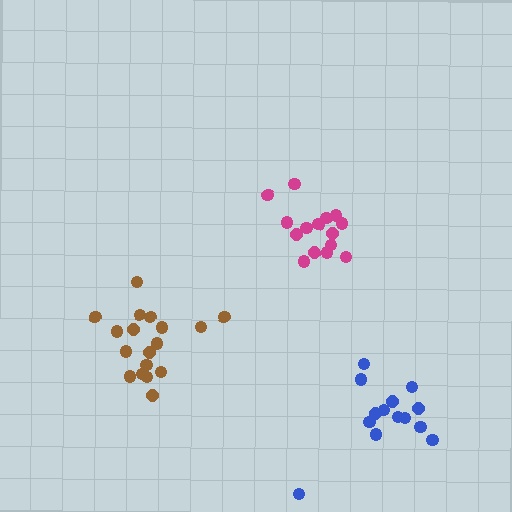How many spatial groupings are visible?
There are 3 spatial groupings.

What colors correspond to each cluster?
The clusters are colored: magenta, brown, blue.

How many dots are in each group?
Group 1: 15 dots, Group 2: 18 dots, Group 3: 14 dots (47 total).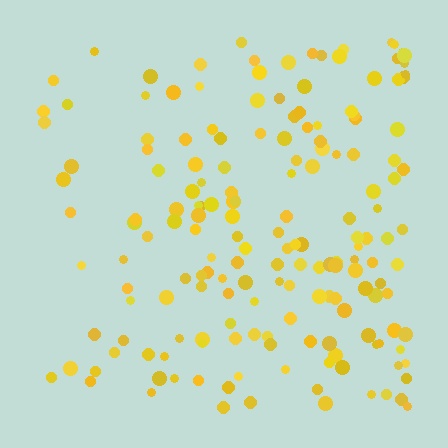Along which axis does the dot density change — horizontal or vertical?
Horizontal.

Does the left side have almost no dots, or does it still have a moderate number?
Still a moderate number, just noticeably fewer than the right.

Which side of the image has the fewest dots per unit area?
The left.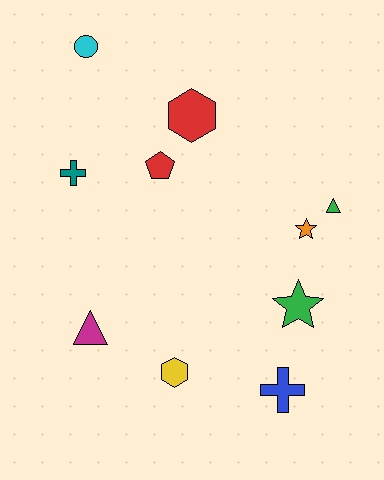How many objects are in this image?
There are 10 objects.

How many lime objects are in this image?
There are no lime objects.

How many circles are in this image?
There is 1 circle.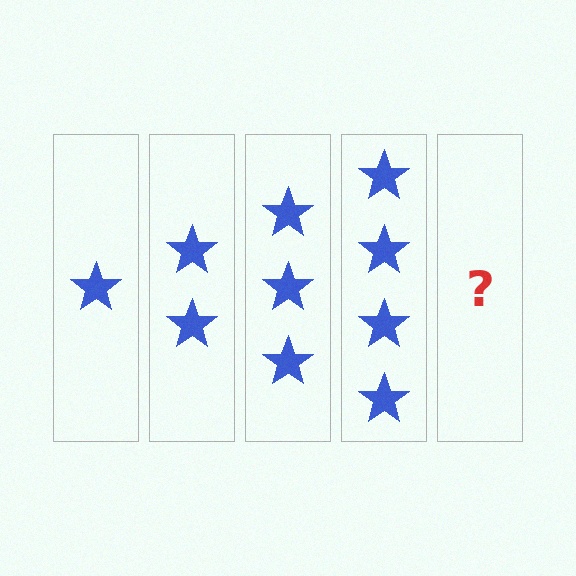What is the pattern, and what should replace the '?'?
The pattern is that each step adds one more star. The '?' should be 5 stars.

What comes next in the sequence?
The next element should be 5 stars.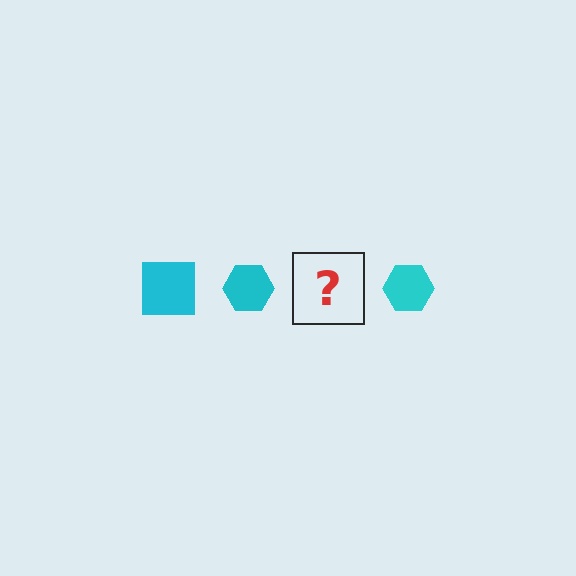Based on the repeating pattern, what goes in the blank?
The blank should be a cyan square.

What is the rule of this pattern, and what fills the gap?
The rule is that the pattern cycles through square, hexagon shapes in cyan. The gap should be filled with a cyan square.